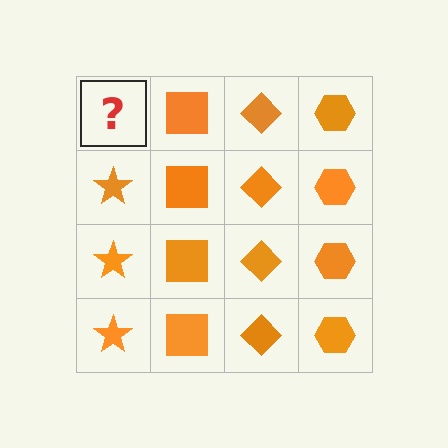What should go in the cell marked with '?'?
The missing cell should contain an orange star.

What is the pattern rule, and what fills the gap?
The rule is that each column has a consistent shape. The gap should be filled with an orange star.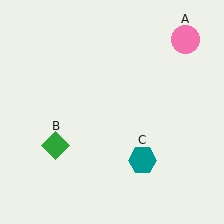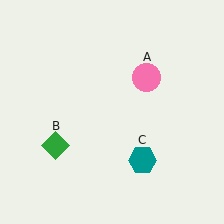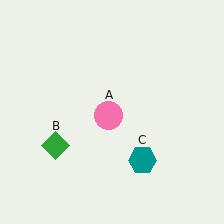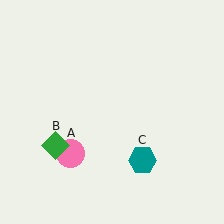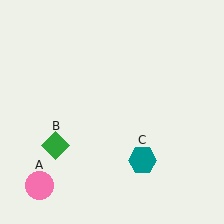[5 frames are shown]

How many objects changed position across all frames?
1 object changed position: pink circle (object A).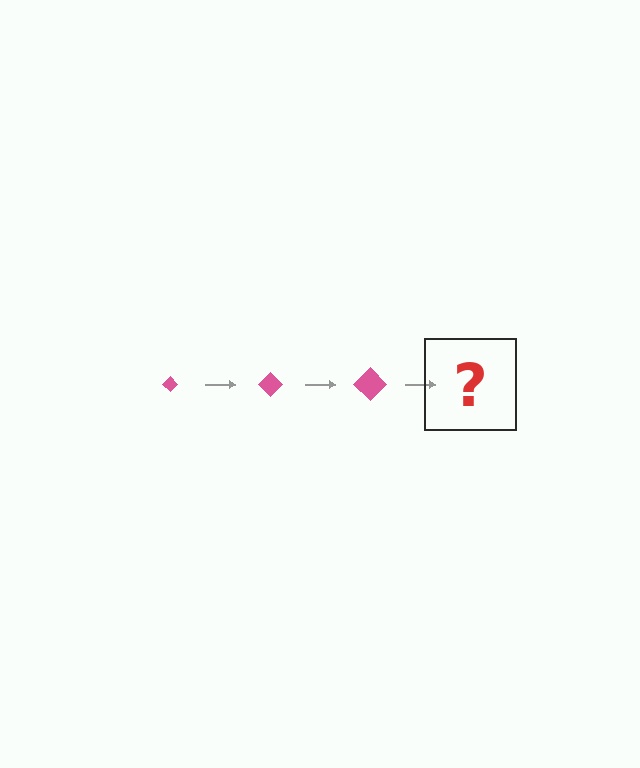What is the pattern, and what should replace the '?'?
The pattern is that the diamond gets progressively larger each step. The '?' should be a pink diamond, larger than the previous one.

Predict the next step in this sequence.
The next step is a pink diamond, larger than the previous one.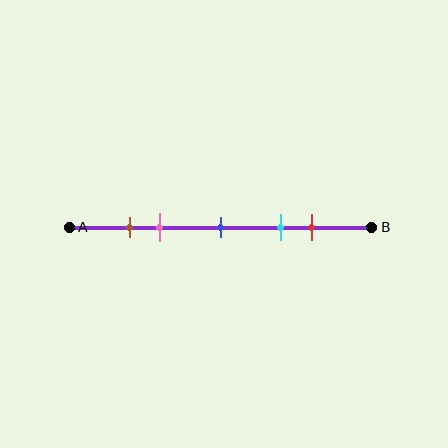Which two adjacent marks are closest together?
The brown and pink marks are the closest adjacent pair.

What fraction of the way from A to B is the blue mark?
The blue mark is approximately 50% (0.5) of the way from A to B.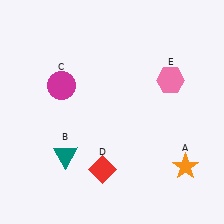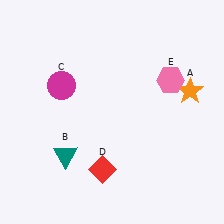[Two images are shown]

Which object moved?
The orange star (A) moved up.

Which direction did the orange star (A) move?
The orange star (A) moved up.